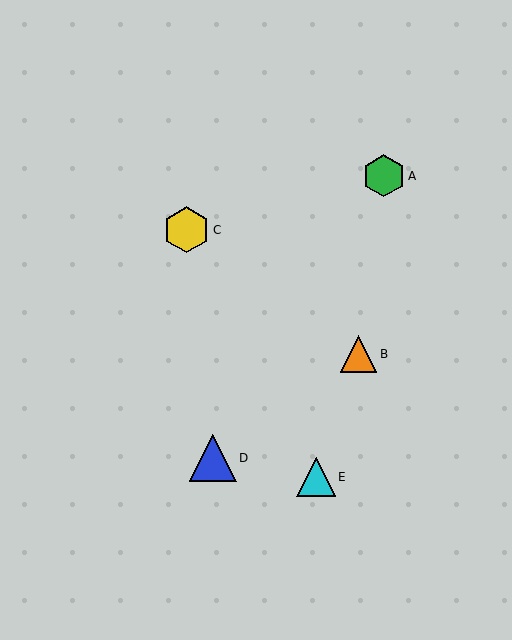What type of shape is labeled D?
Shape D is a blue triangle.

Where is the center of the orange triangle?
The center of the orange triangle is at (359, 354).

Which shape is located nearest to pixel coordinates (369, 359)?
The orange triangle (labeled B) at (359, 354) is nearest to that location.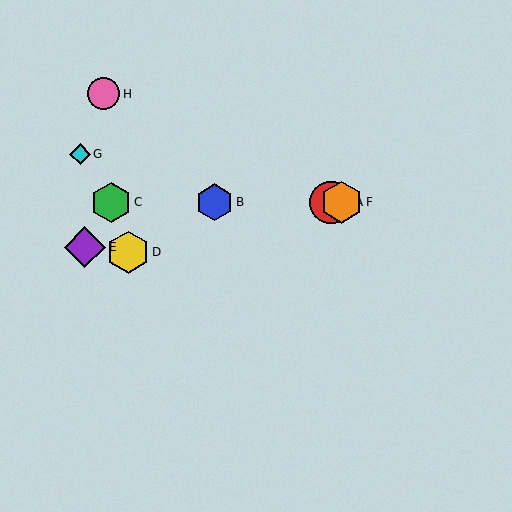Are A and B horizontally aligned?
Yes, both are at y≈202.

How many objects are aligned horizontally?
4 objects (A, B, C, F) are aligned horizontally.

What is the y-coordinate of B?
Object B is at y≈202.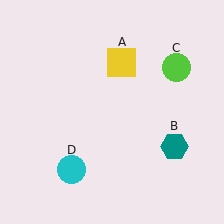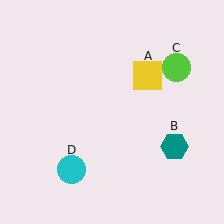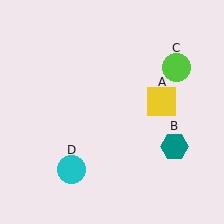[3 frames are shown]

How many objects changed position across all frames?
1 object changed position: yellow square (object A).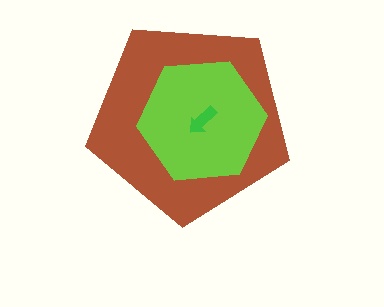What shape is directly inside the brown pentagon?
The lime hexagon.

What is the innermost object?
The green arrow.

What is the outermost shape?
The brown pentagon.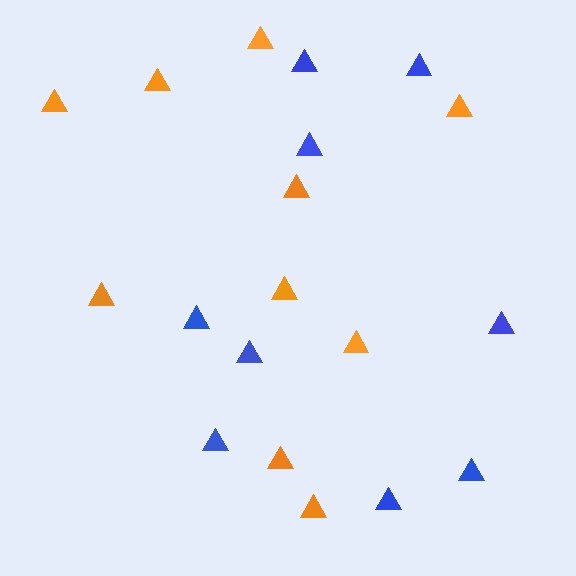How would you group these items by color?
There are 2 groups: one group of blue triangles (9) and one group of orange triangles (10).